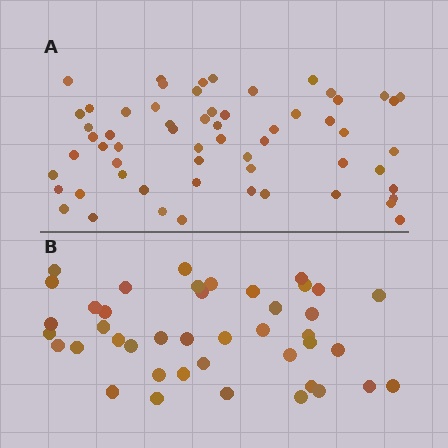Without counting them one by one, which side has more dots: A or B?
Region A (the top region) has more dots.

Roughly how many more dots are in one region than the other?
Region A has approximately 20 more dots than region B.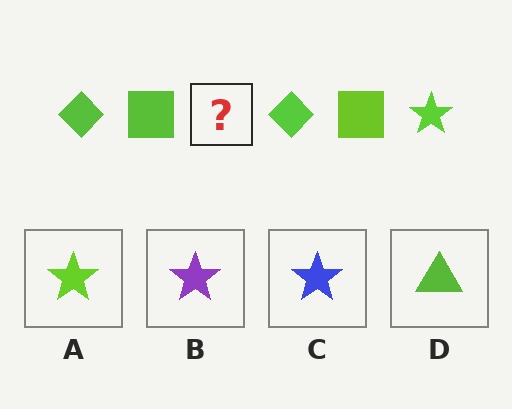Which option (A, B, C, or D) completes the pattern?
A.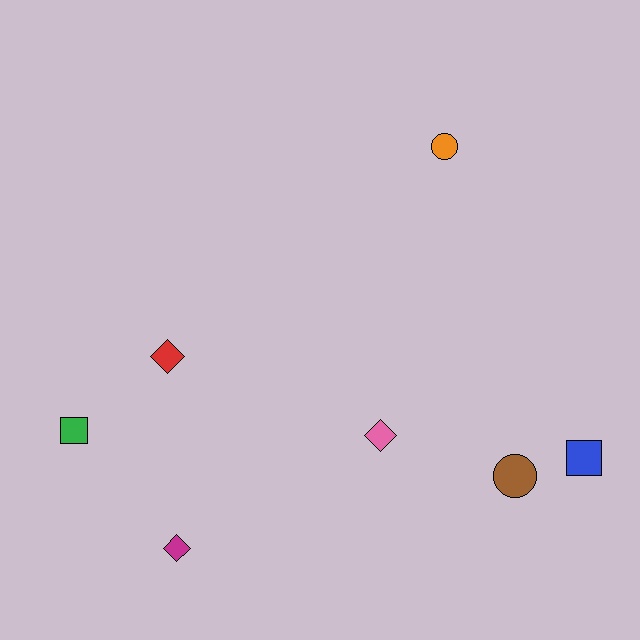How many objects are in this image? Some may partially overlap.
There are 7 objects.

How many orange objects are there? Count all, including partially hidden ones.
There is 1 orange object.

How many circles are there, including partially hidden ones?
There are 2 circles.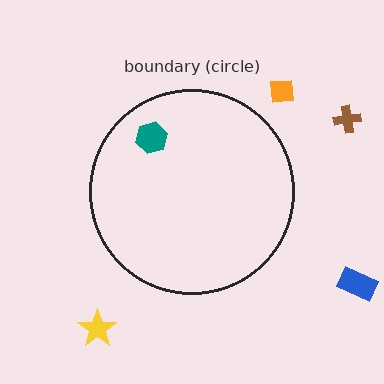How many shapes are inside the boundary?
1 inside, 4 outside.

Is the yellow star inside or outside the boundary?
Outside.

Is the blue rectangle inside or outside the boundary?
Outside.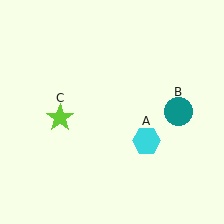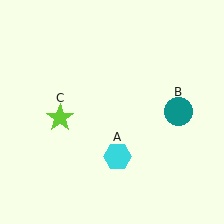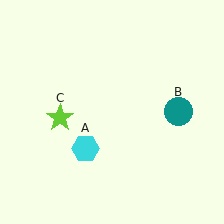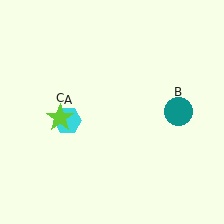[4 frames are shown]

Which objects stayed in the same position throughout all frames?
Teal circle (object B) and lime star (object C) remained stationary.